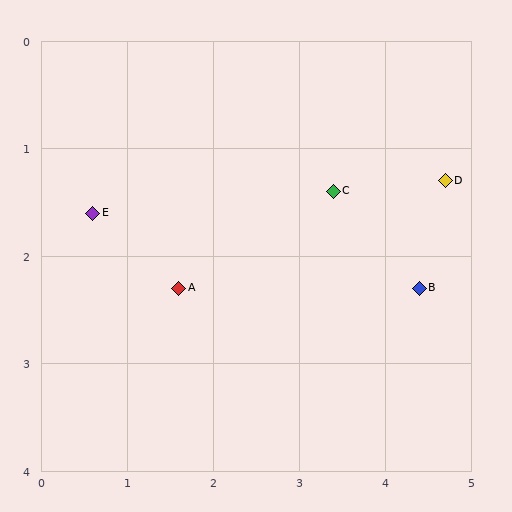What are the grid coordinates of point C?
Point C is at approximately (3.4, 1.4).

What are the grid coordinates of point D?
Point D is at approximately (4.7, 1.3).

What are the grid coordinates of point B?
Point B is at approximately (4.4, 2.3).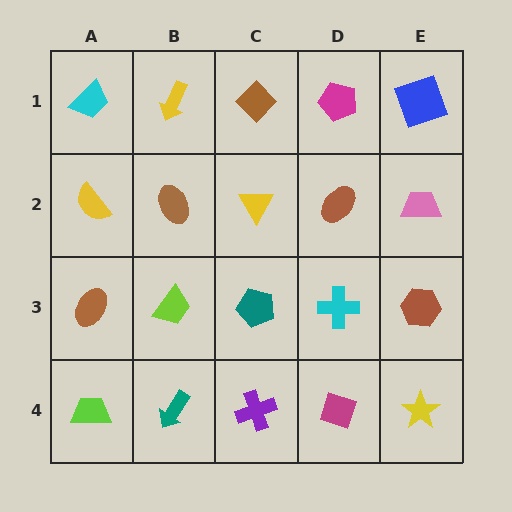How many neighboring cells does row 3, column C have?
4.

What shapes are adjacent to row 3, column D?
A brown ellipse (row 2, column D), a magenta diamond (row 4, column D), a teal pentagon (row 3, column C), a brown hexagon (row 3, column E).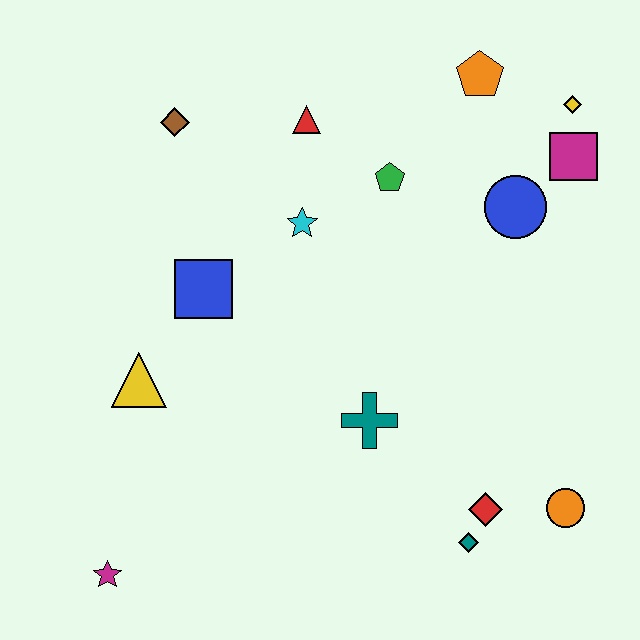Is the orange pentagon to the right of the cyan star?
Yes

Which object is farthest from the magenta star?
The yellow diamond is farthest from the magenta star.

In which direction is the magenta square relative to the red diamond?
The magenta square is above the red diamond.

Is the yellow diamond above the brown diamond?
Yes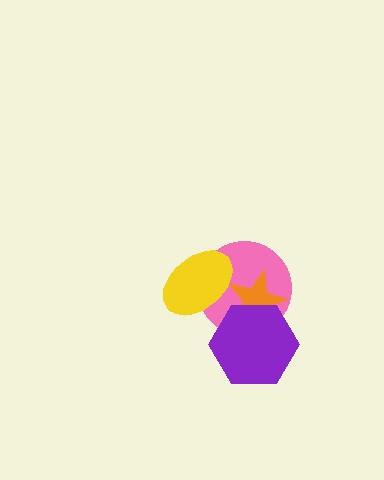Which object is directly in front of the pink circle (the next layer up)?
The orange star is directly in front of the pink circle.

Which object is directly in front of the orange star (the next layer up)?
The yellow ellipse is directly in front of the orange star.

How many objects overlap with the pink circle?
3 objects overlap with the pink circle.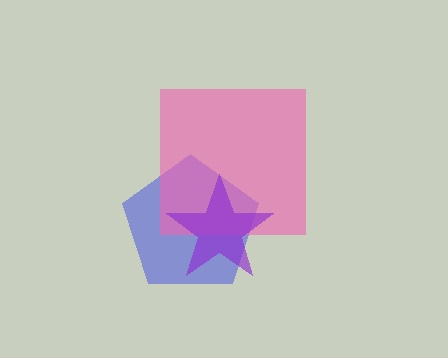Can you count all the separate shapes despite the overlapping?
Yes, there are 3 separate shapes.